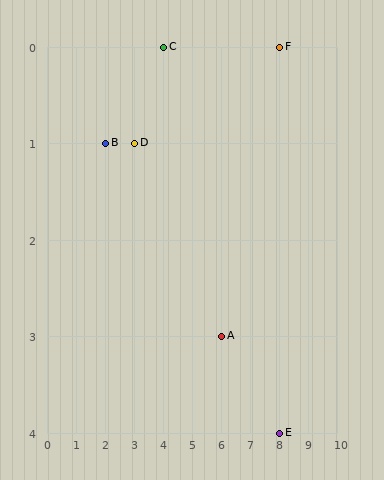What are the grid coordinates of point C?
Point C is at grid coordinates (4, 0).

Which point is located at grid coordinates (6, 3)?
Point A is at (6, 3).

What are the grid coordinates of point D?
Point D is at grid coordinates (3, 1).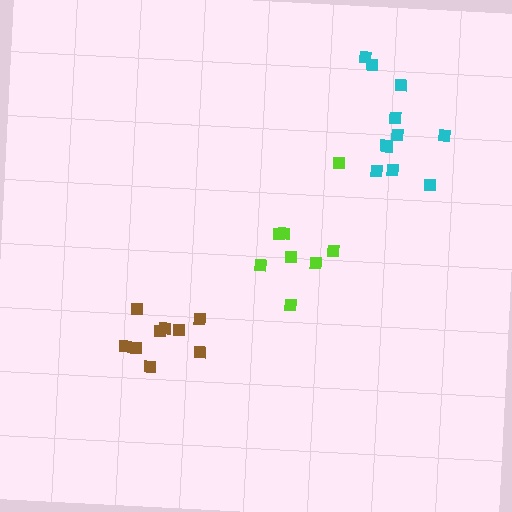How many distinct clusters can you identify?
There are 3 distinct clusters.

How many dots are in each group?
Group 1: 9 dots, Group 2: 11 dots, Group 3: 8 dots (28 total).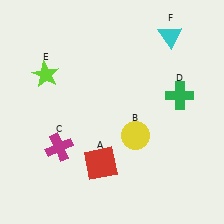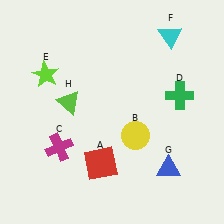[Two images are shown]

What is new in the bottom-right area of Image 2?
A blue triangle (G) was added in the bottom-right area of Image 2.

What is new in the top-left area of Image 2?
A lime triangle (H) was added in the top-left area of Image 2.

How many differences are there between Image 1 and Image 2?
There are 2 differences between the two images.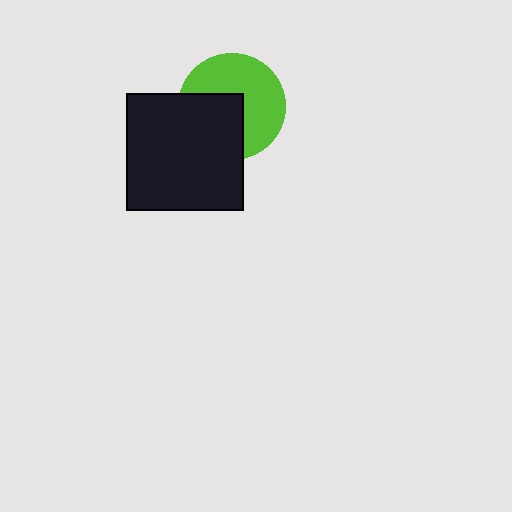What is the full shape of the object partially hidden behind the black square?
The partially hidden object is a lime circle.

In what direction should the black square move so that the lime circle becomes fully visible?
The black square should move toward the lower-left. That is the shortest direction to clear the overlap and leave the lime circle fully visible.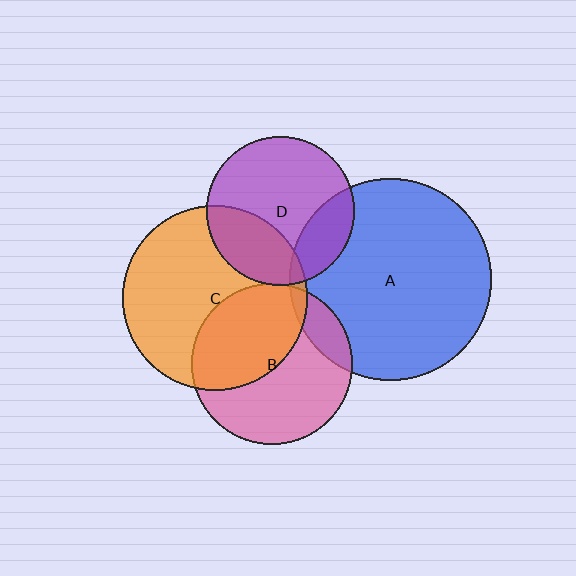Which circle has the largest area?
Circle A (blue).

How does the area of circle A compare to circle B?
Approximately 1.6 times.